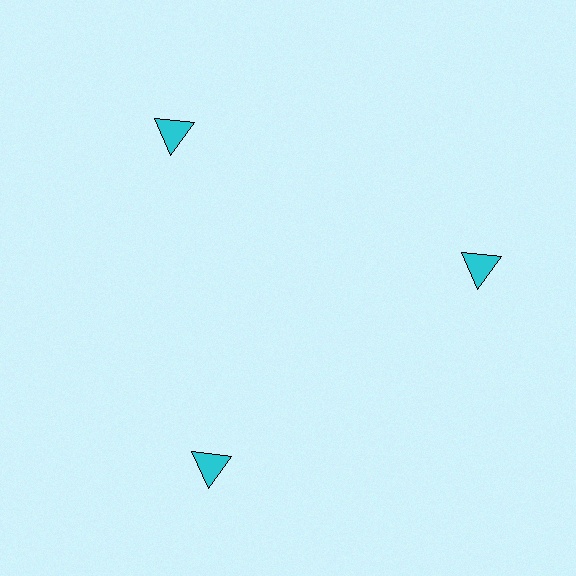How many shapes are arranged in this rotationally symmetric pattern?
There are 3 shapes, arranged in 3 groups of 1.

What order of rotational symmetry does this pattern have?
This pattern has 3-fold rotational symmetry.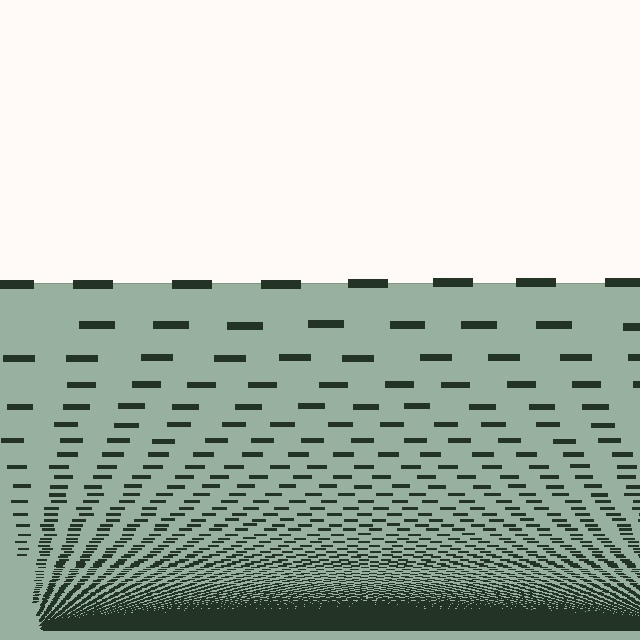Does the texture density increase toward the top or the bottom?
Density increases toward the bottom.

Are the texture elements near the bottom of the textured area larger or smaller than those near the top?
Smaller. The gradient is inverted — elements near the bottom are smaller and denser.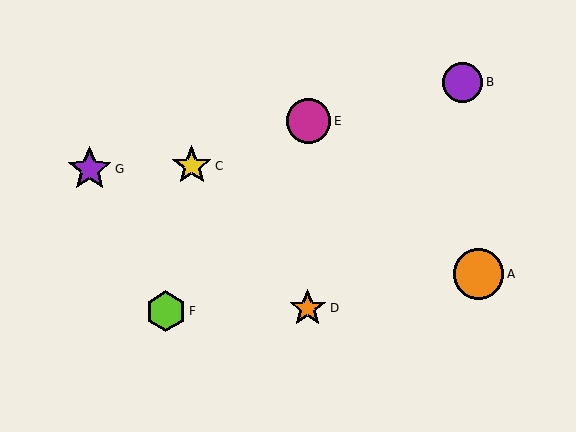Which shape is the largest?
The orange circle (labeled A) is the largest.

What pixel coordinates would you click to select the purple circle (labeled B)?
Click at (463, 82) to select the purple circle B.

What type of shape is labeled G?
Shape G is a purple star.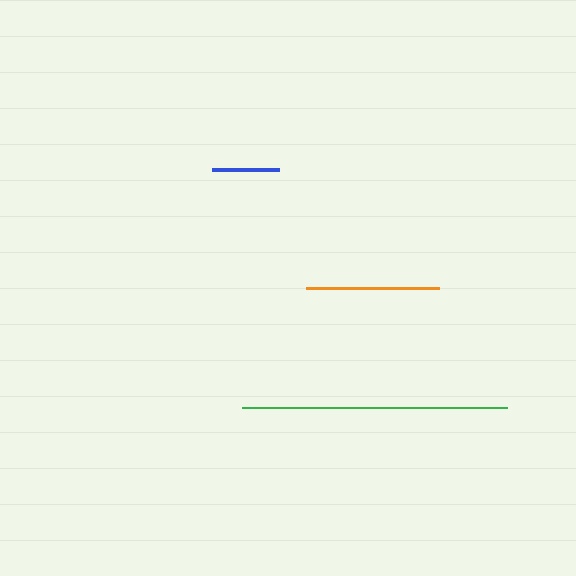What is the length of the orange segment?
The orange segment is approximately 133 pixels long.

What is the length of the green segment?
The green segment is approximately 265 pixels long.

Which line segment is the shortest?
The blue line is the shortest at approximately 66 pixels.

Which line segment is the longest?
The green line is the longest at approximately 265 pixels.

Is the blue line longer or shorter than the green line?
The green line is longer than the blue line.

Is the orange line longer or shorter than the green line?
The green line is longer than the orange line.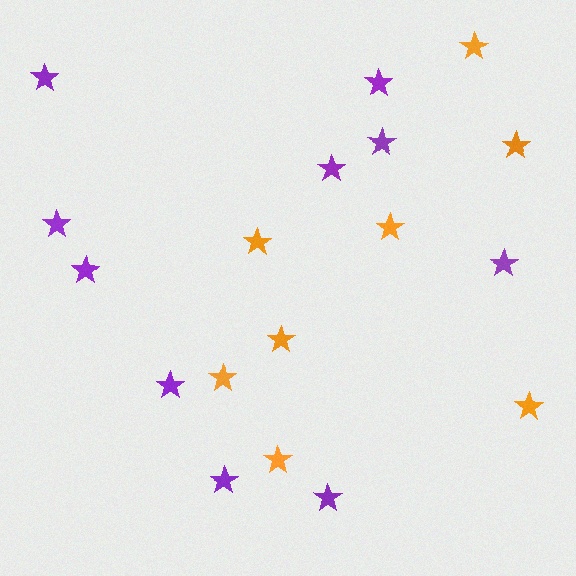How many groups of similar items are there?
There are 2 groups: one group of orange stars (8) and one group of purple stars (10).